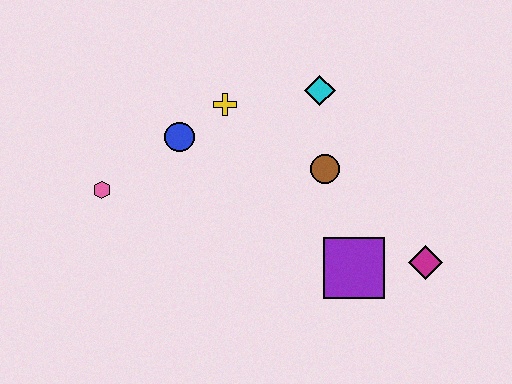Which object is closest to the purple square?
The magenta diamond is closest to the purple square.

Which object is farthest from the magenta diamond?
The pink hexagon is farthest from the magenta diamond.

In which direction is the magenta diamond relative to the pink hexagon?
The magenta diamond is to the right of the pink hexagon.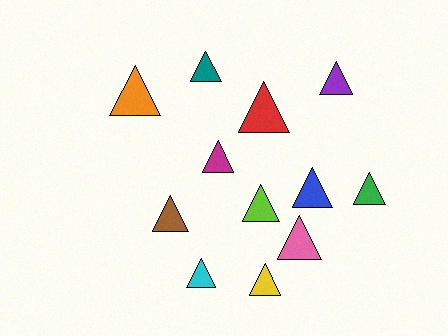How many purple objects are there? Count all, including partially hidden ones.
There is 1 purple object.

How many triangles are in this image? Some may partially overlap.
There are 12 triangles.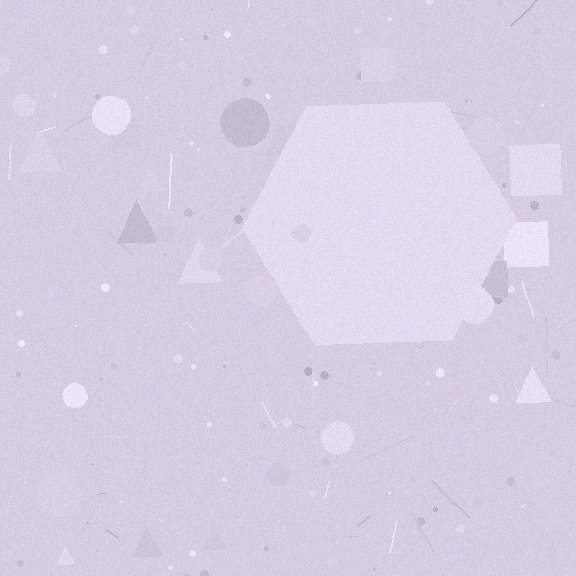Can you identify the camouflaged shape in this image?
The camouflaged shape is a hexagon.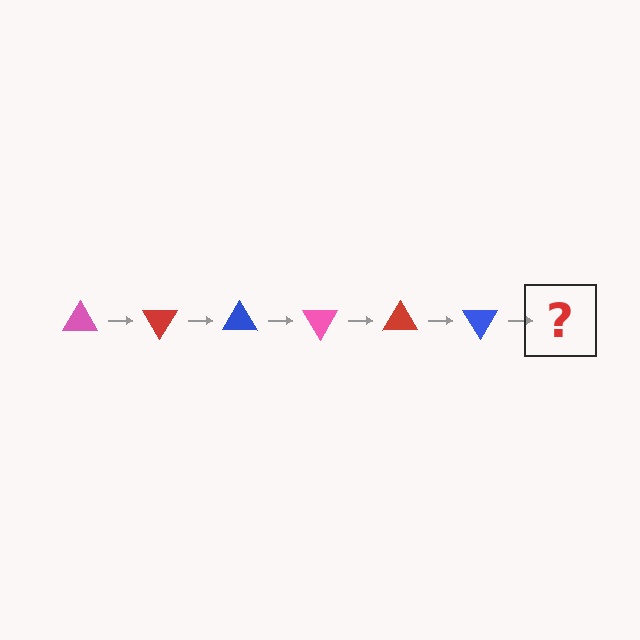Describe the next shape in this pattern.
It should be a pink triangle, rotated 360 degrees from the start.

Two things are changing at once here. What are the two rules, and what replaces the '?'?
The two rules are that it rotates 60 degrees each step and the color cycles through pink, red, and blue. The '?' should be a pink triangle, rotated 360 degrees from the start.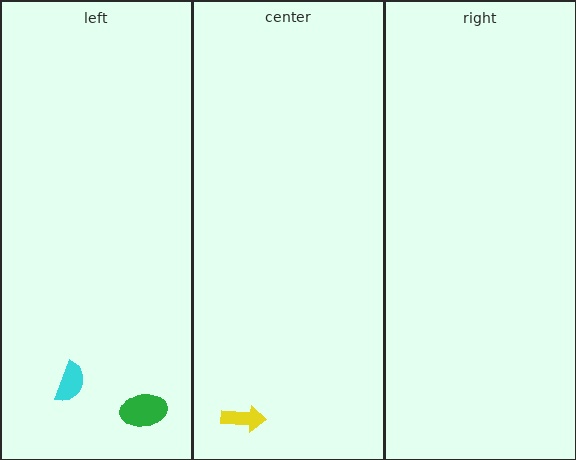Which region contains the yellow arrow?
The center region.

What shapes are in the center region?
The yellow arrow.